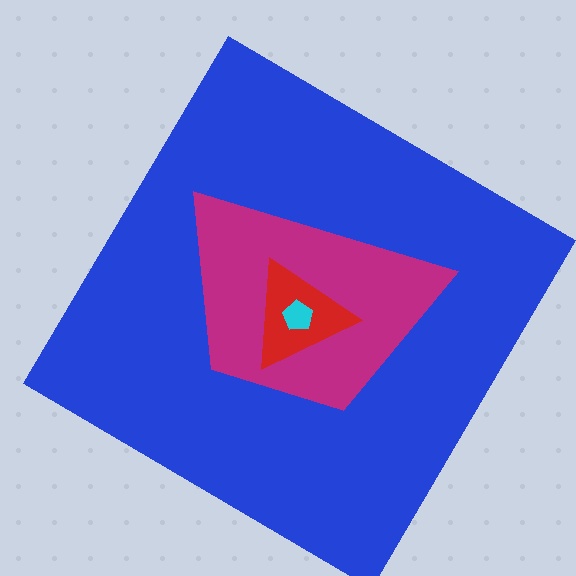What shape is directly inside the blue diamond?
The magenta trapezoid.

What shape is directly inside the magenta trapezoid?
The red triangle.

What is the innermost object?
The cyan pentagon.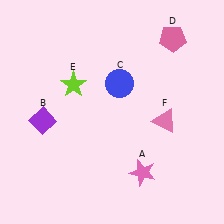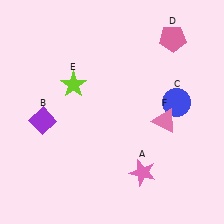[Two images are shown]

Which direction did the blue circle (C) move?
The blue circle (C) moved right.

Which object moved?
The blue circle (C) moved right.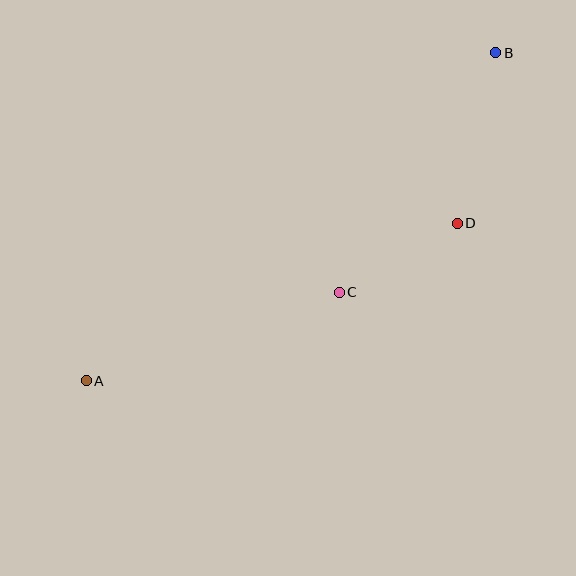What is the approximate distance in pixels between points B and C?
The distance between B and C is approximately 286 pixels.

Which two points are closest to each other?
Points C and D are closest to each other.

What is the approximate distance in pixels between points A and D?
The distance between A and D is approximately 403 pixels.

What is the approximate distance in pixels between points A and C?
The distance between A and C is approximately 268 pixels.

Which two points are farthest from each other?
Points A and B are farthest from each other.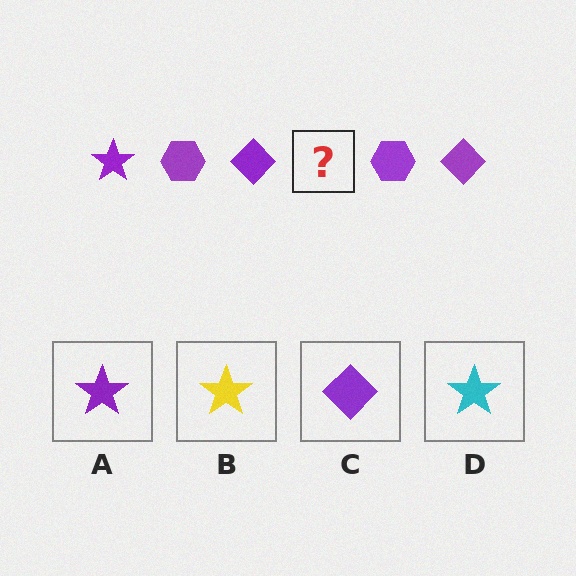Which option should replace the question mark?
Option A.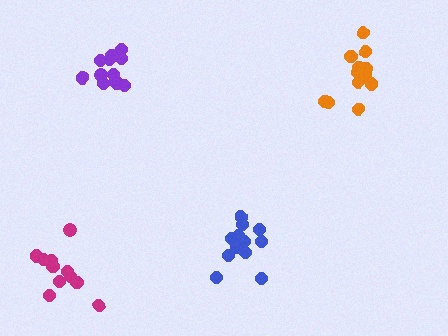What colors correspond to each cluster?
The clusters are colored: blue, magenta, orange, purple.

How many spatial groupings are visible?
There are 4 spatial groupings.